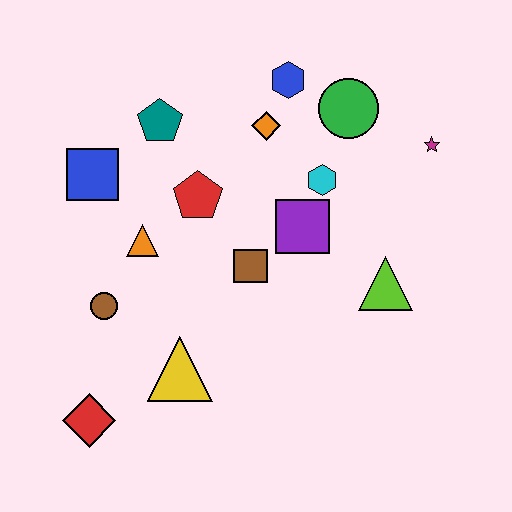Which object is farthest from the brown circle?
The magenta star is farthest from the brown circle.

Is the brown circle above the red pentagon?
No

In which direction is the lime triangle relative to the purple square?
The lime triangle is to the right of the purple square.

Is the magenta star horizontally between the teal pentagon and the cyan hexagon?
No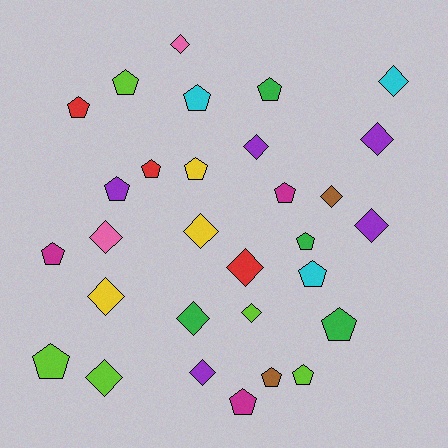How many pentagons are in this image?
There are 16 pentagons.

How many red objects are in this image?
There are 3 red objects.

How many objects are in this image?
There are 30 objects.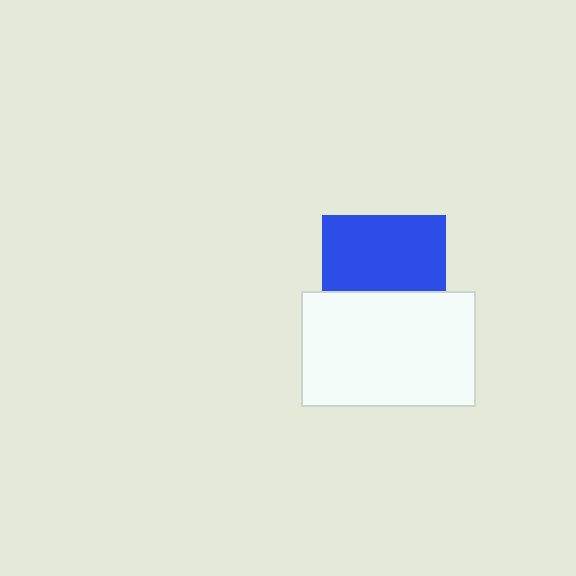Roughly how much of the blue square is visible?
About half of it is visible (roughly 61%).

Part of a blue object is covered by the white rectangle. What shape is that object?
It is a square.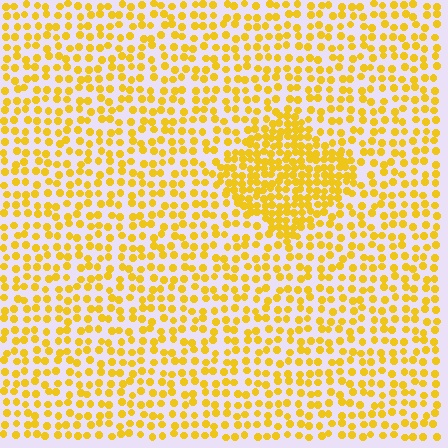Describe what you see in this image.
The image contains small yellow elements arranged at two different densities. A diamond-shaped region is visible where the elements are more densely packed than the surrounding area.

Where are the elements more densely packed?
The elements are more densely packed inside the diamond boundary.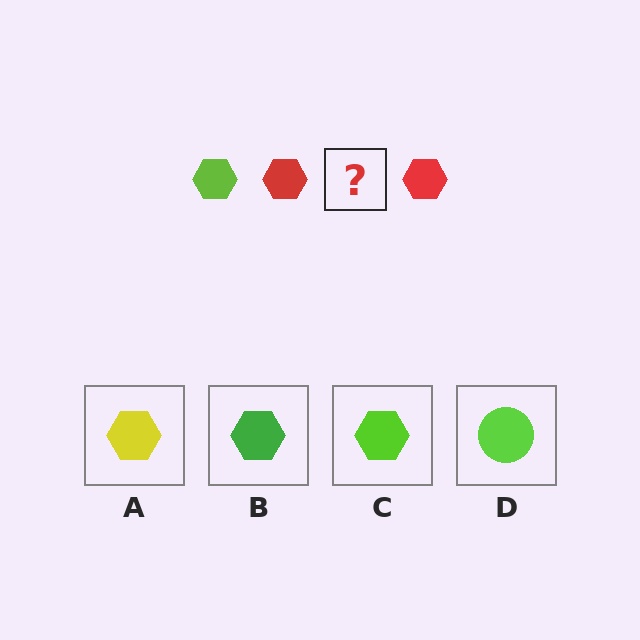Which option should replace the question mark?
Option C.